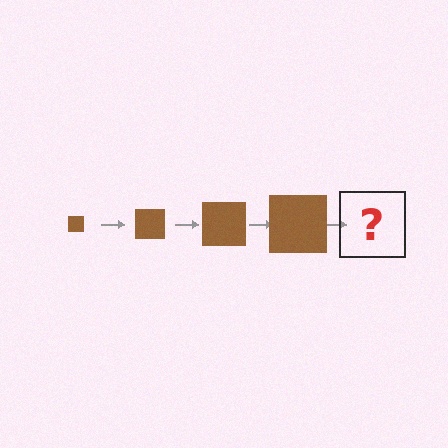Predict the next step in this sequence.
The next step is a brown square, larger than the previous one.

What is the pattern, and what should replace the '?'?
The pattern is that the square gets progressively larger each step. The '?' should be a brown square, larger than the previous one.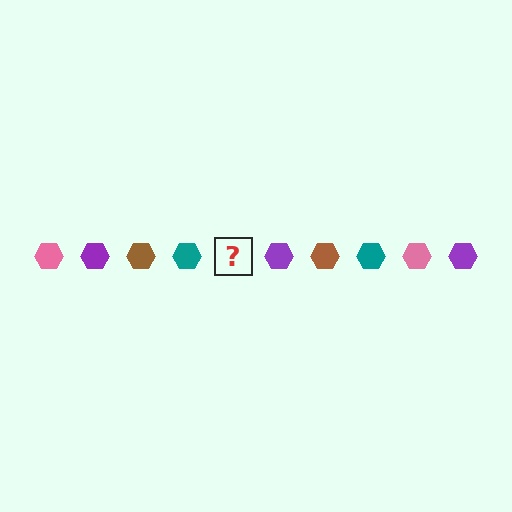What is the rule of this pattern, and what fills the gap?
The rule is that the pattern cycles through pink, purple, brown, teal hexagons. The gap should be filled with a pink hexagon.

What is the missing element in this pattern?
The missing element is a pink hexagon.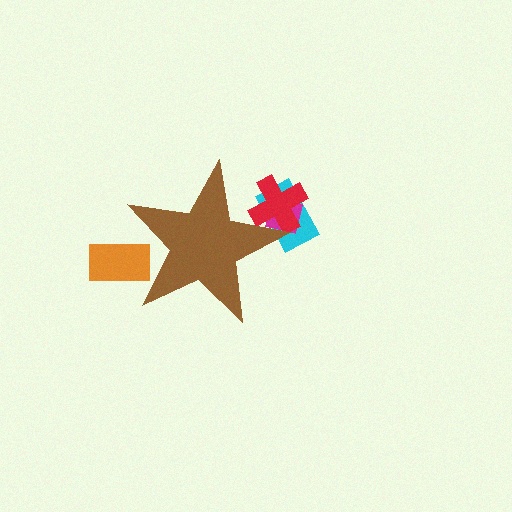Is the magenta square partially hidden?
Yes, the magenta square is partially hidden behind the brown star.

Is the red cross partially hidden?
Yes, the red cross is partially hidden behind the brown star.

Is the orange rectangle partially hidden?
Yes, the orange rectangle is partially hidden behind the brown star.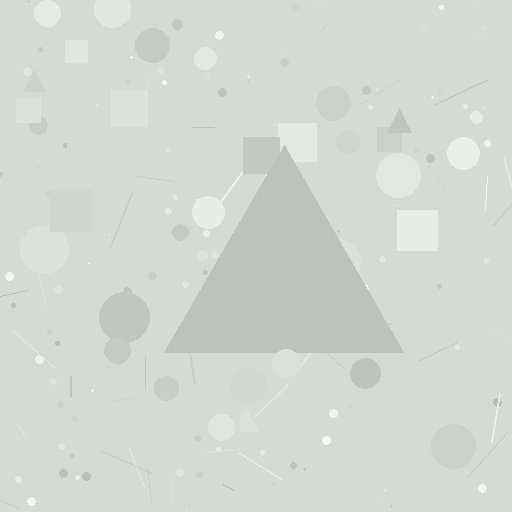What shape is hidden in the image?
A triangle is hidden in the image.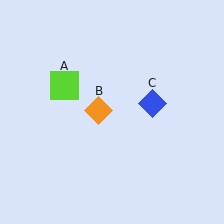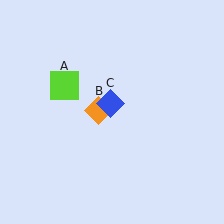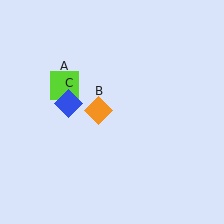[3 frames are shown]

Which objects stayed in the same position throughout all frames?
Lime square (object A) and orange diamond (object B) remained stationary.